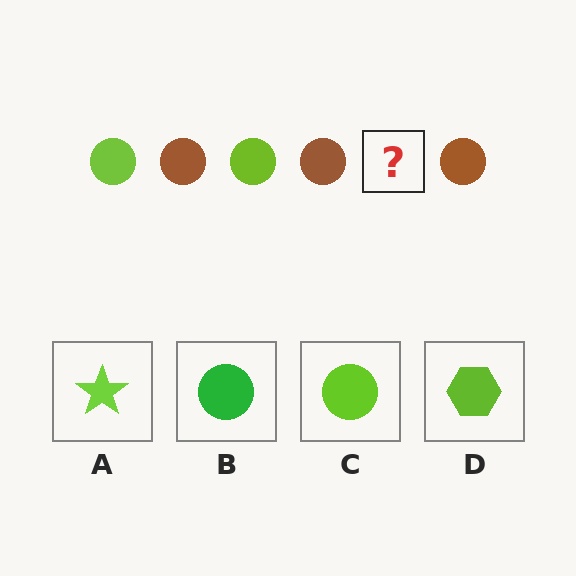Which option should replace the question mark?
Option C.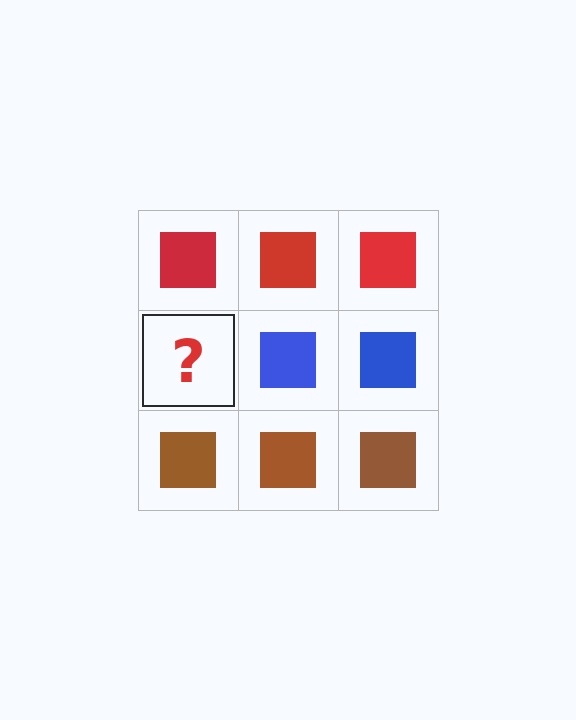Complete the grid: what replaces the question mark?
The question mark should be replaced with a blue square.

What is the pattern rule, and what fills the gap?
The rule is that each row has a consistent color. The gap should be filled with a blue square.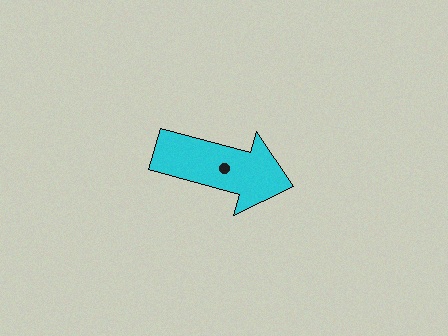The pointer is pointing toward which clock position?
Roughly 4 o'clock.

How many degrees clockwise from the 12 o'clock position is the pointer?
Approximately 105 degrees.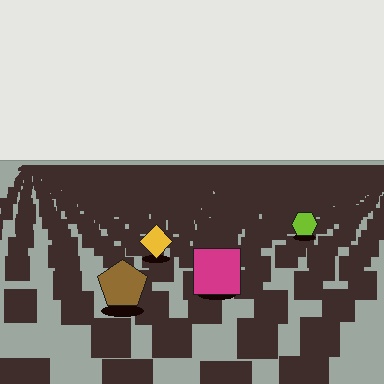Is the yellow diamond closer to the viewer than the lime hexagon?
Yes. The yellow diamond is closer — you can tell from the texture gradient: the ground texture is coarser near it.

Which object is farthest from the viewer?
The lime hexagon is farthest from the viewer. It appears smaller and the ground texture around it is denser.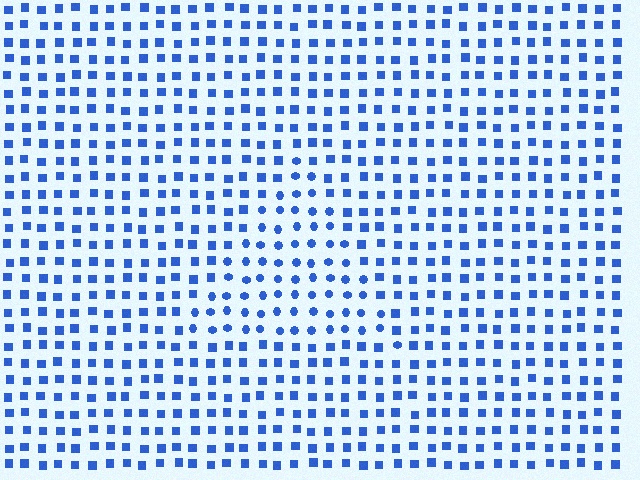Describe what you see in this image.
The image is filled with small blue elements arranged in a uniform grid. A triangle-shaped region contains circles, while the surrounding area contains squares. The boundary is defined purely by the change in element shape.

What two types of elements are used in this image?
The image uses circles inside the triangle region and squares outside it.